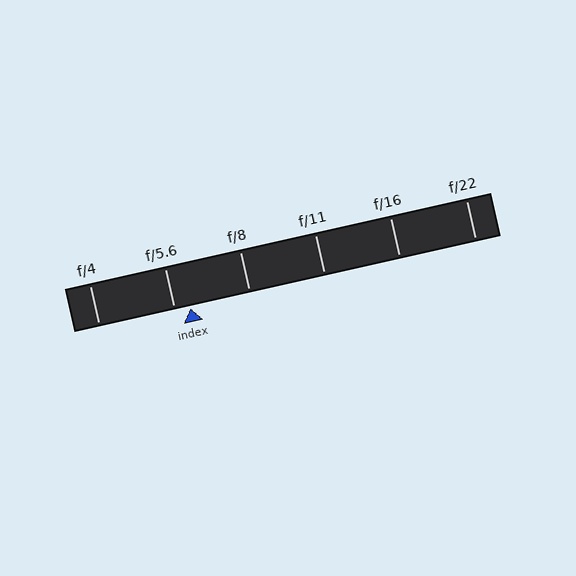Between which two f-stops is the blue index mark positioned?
The index mark is between f/5.6 and f/8.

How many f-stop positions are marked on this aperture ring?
There are 6 f-stop positions marked.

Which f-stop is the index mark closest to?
The index mark is closest to f/5.6.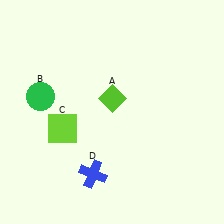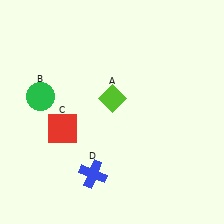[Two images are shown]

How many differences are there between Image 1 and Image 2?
There is 1 difference between the two images.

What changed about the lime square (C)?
In Image 1, C is lime. In Image 2, it changed to red.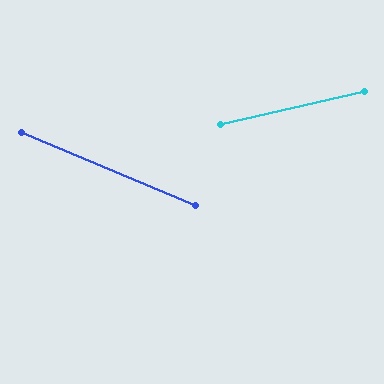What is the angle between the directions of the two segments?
Approximately 35 degrees.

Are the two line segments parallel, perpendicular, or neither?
Neither parallel nor perpendicular — they differ by about 35°.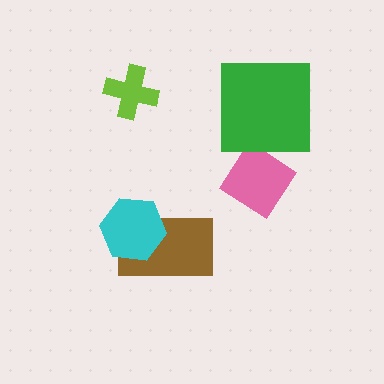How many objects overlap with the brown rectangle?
1 object overlaps with the brown rectangle.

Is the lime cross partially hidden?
No, no other shape covers it.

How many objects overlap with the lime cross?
0 objects overlap with the lime cross.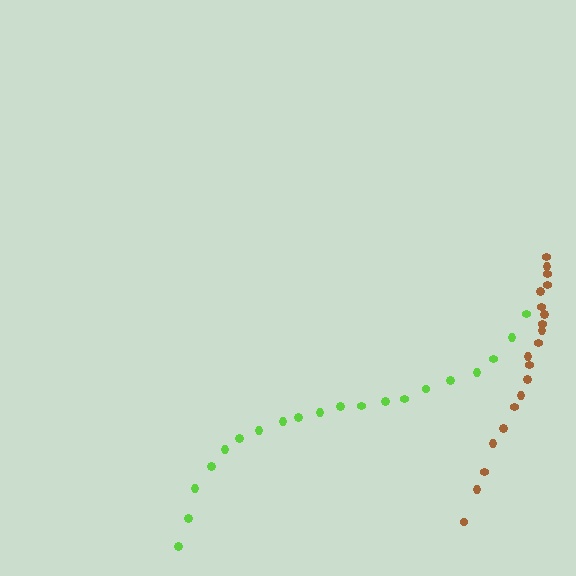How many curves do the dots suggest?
There are 2 distinct paths.